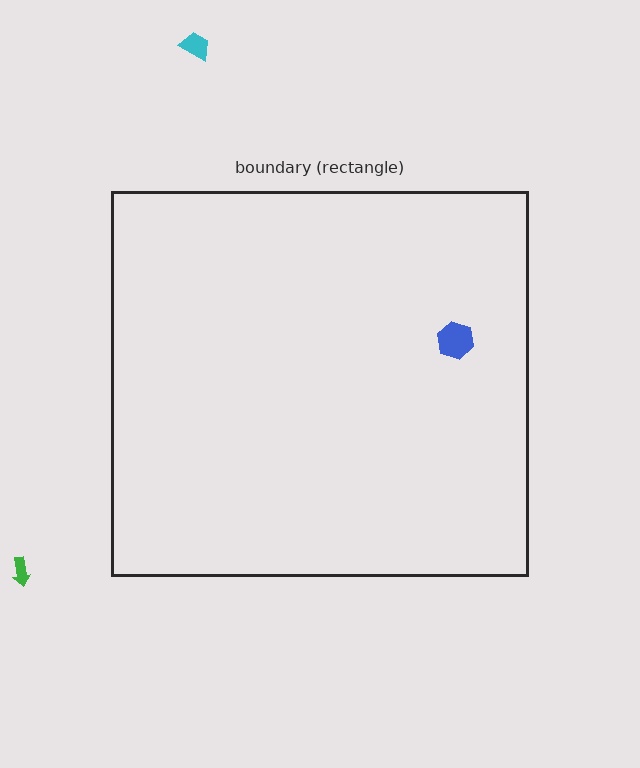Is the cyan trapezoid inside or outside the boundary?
Outside.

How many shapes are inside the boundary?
1 inside, 2 outside.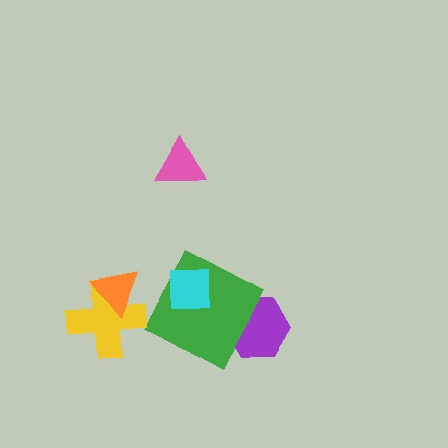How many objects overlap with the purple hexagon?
1 object overlaps with the purple hexagon.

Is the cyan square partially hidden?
No, no other shape covers it.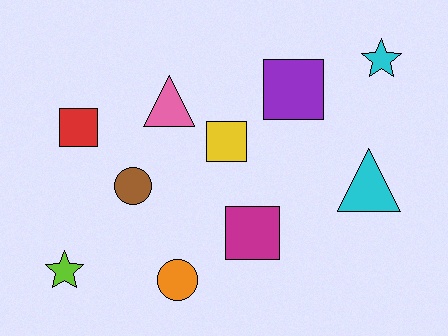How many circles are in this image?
There are 2 circles.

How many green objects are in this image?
There are no green objects.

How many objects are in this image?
There are 10 objects.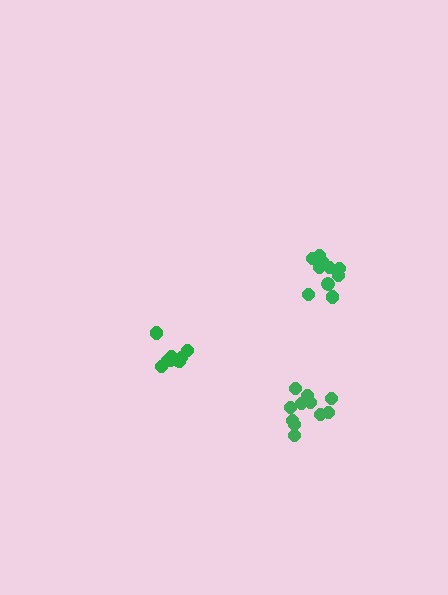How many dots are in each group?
Group 1: 11 dots, Group 2: 9 dots, Group 3: 11 dots (31 total).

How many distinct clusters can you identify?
There are 3 distinct clusters.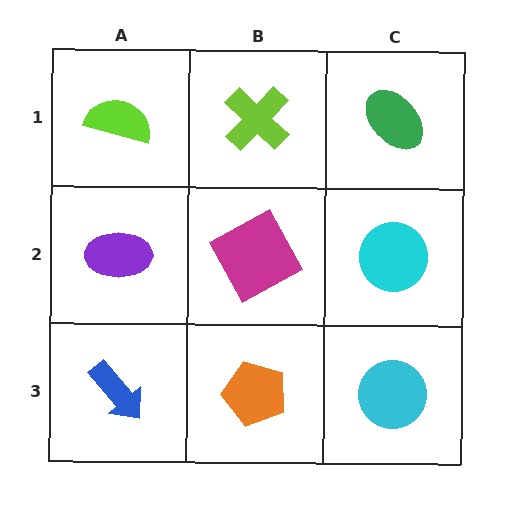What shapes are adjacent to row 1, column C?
A cyan circle (row 2, column C), a lime cross (row 1, column B).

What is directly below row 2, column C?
A cyan circle.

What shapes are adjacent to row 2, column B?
A lime cross (row 1, column B), an orange pentagon (row 3, column B), a purple ellipse (row 2, column A), a cyan circle (row 2, column C).